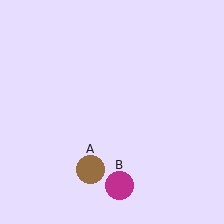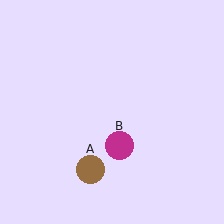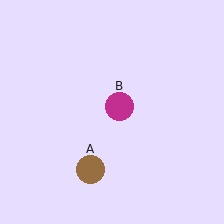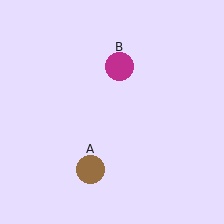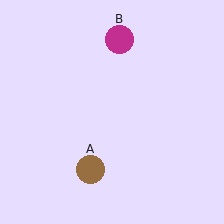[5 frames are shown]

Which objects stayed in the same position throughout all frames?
Brown circle (object A) remained stationary.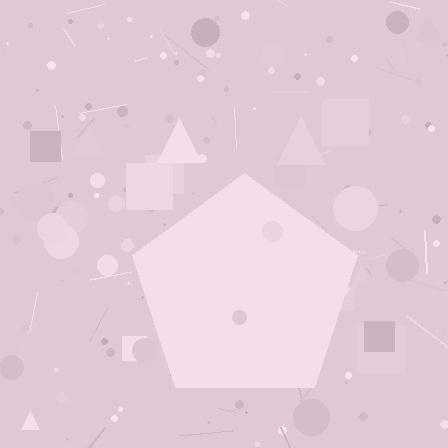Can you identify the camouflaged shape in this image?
The camouflaged shape is a pentagon.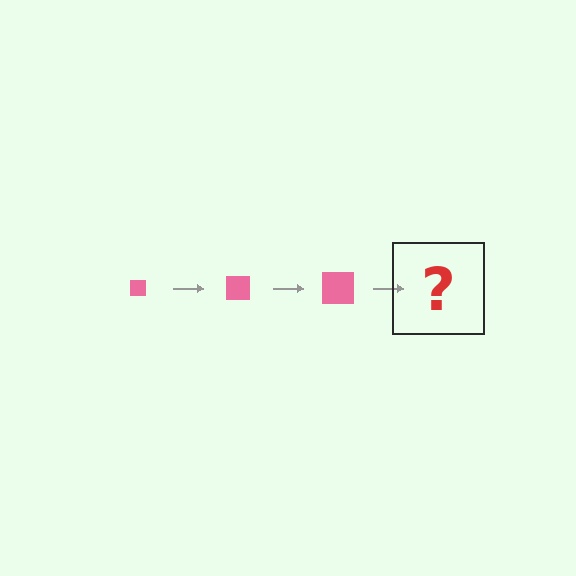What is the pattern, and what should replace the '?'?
The pattern is that the square gets progressively larger each step. The '?' should be a pink square, larger than the previous one.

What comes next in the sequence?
The next element should be a pink square, larger than the previous one.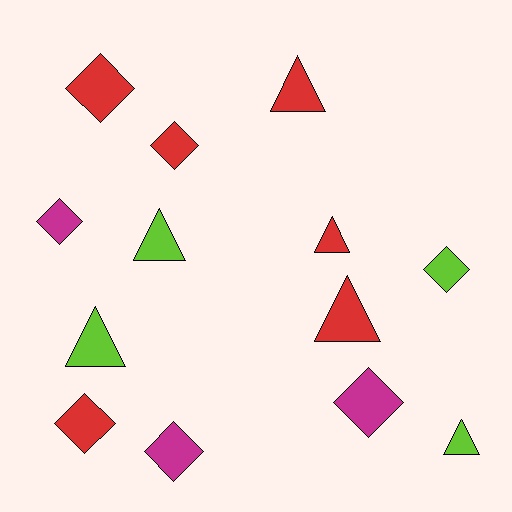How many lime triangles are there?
There are 3 lime triangles.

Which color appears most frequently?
Red, with 6 objects.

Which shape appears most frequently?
Diamond, with 7 objects.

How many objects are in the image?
There are 13 objects.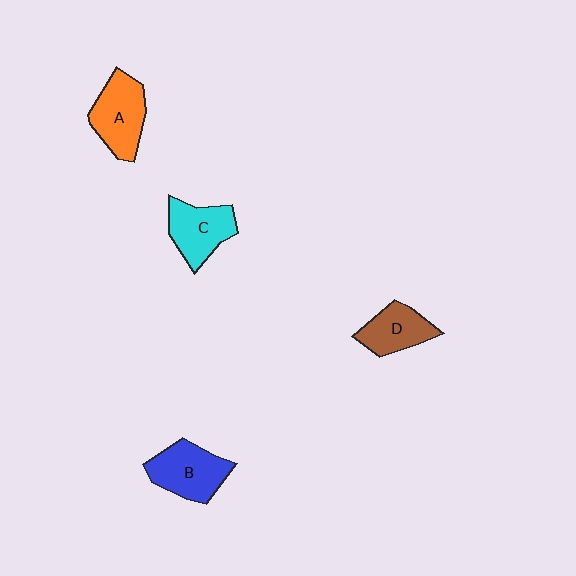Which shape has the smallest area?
Shape D (brown).